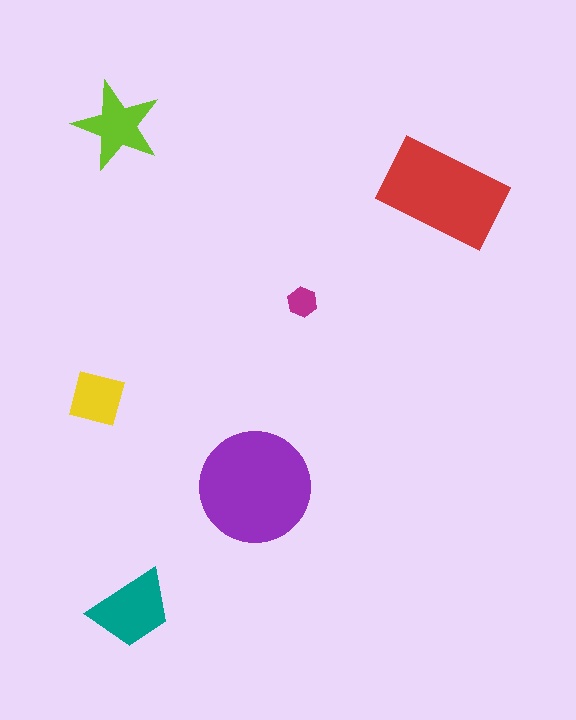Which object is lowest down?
The teal trapezoid is bottommost.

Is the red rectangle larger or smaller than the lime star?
Larger.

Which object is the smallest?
The magenta hexagon.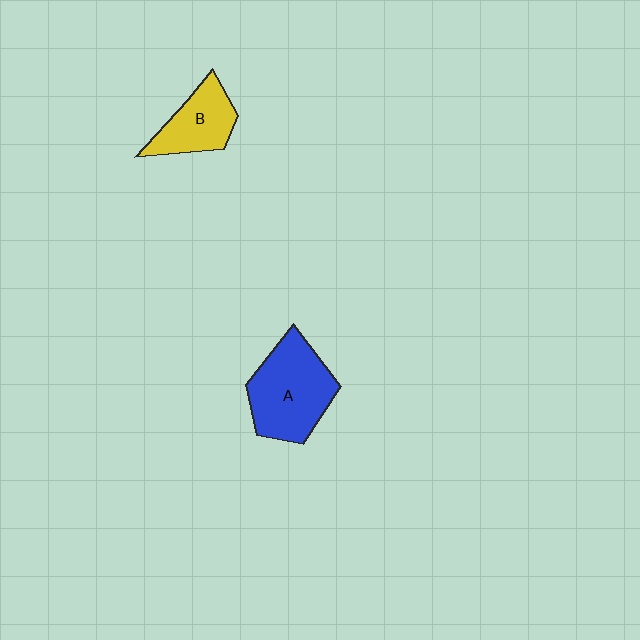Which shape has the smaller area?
Shape B (yellow).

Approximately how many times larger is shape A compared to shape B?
Approximately 1.6 times.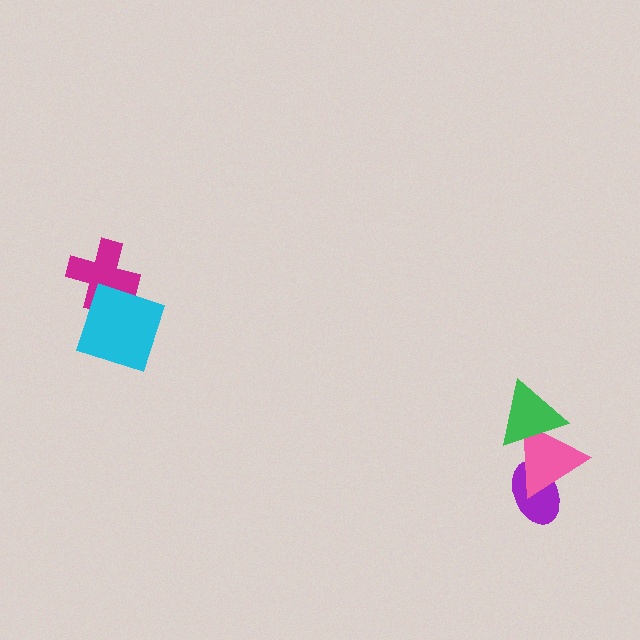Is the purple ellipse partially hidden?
Yes, it is partially covered by another shape.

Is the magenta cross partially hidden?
Yes, it is partially covered by another shape.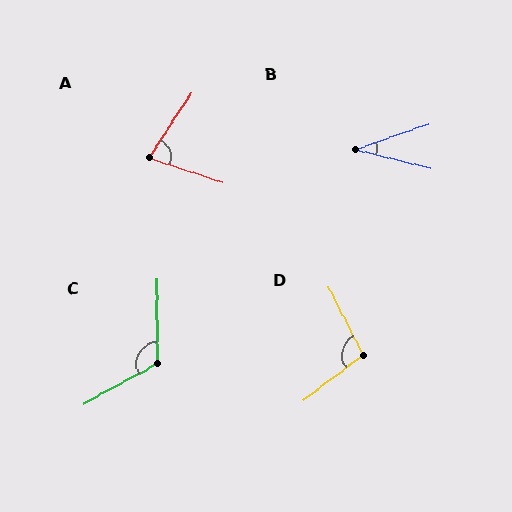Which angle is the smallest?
B, at approximately 33 degrees.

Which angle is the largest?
C, at approximately 119 degrees.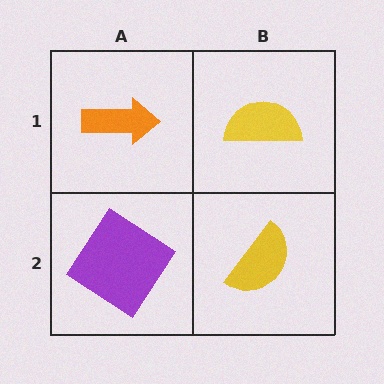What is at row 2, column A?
A purple diamond.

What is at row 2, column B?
A yellow semicircle.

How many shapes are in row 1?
2 shapes.